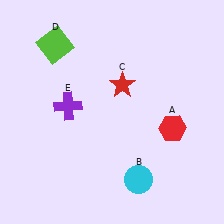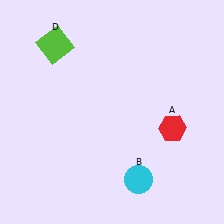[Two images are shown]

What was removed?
The red star (C), the purple cross (E) were removed in Image 2.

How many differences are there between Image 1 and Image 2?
There are 2 differences between the two images.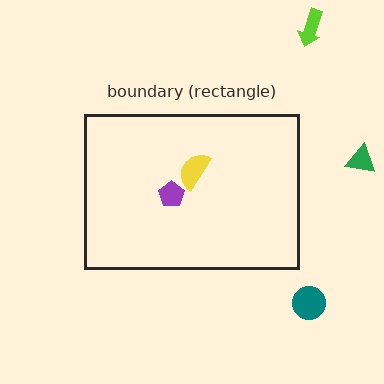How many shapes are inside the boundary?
2 inside, 3 outside.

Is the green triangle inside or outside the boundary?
Outside.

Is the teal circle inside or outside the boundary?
Outside.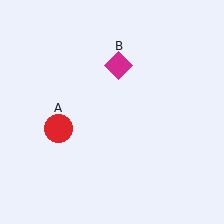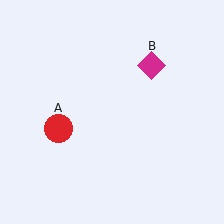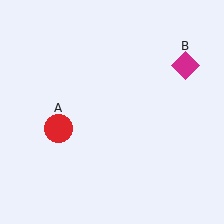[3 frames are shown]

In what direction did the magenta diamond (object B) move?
The magenta diamond (object B) moved right.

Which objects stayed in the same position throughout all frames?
Red circle (object A) remained stationary.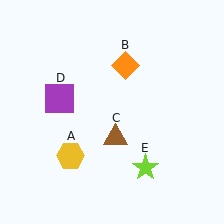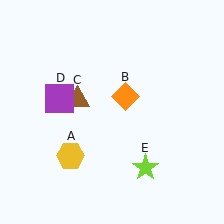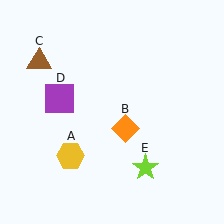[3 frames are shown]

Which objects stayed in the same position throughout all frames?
Yellow hexagon (object A) and purple square (object D) and lime star (object E) remained stationary.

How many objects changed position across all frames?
2 objects changed position: orange diamond (object B), brown triangle (object C).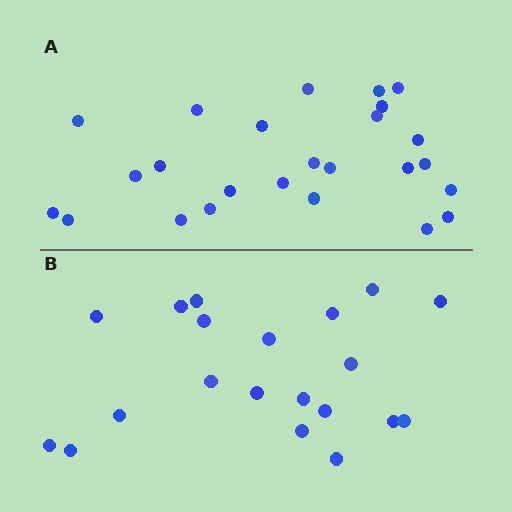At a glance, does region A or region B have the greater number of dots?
Region A (the top region) has more dots.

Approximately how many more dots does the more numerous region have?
Region A has about 5 more dots than region B.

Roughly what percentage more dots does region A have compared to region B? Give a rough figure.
About 25% more.